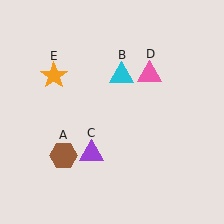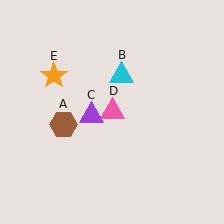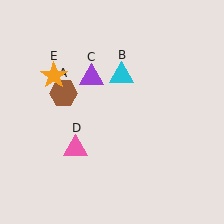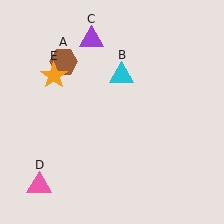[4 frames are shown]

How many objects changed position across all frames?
3 objects changed position: brown hexagon (object A), purple triangle (object C), pink triangle (object D).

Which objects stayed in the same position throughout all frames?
Cyan triangle (object B) and orange star (object E) remained stationary.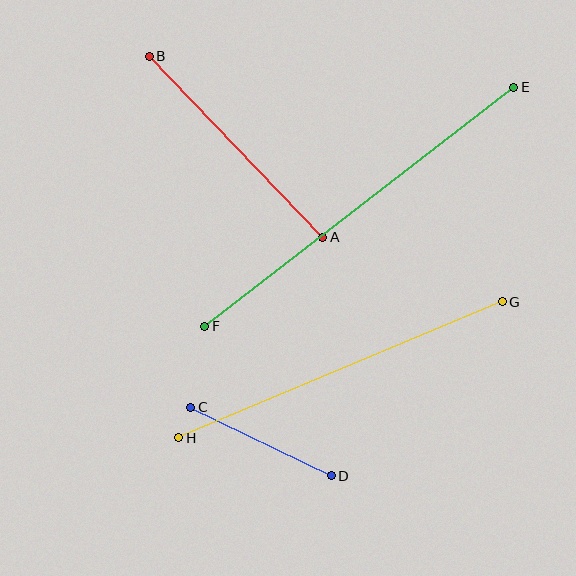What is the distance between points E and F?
The distance is approximately 391 pixels.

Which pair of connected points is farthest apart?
Points E and F are farthest apart.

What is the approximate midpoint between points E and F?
The midpoint is at approximately (359, 207) pixels.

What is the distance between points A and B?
The distance is approximately 251 pixels.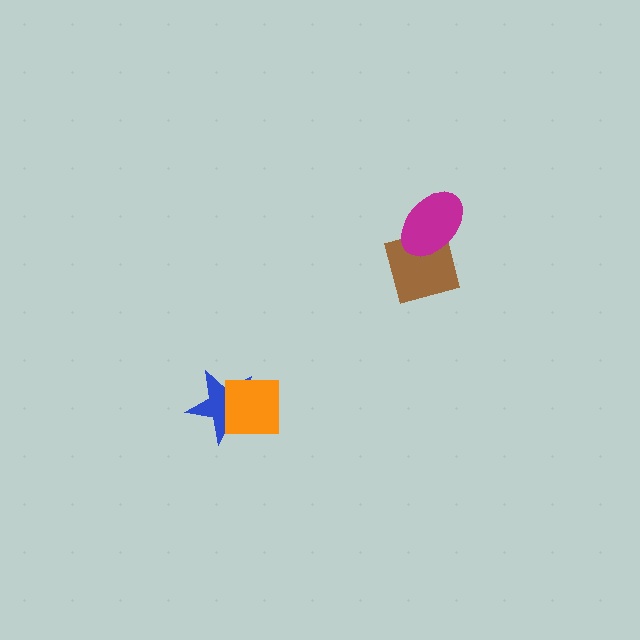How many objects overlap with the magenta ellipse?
1 object overlaps with the magenta ellipse.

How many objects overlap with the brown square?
1 object overlaps with the brown square.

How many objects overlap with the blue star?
1 object overlaps with the blue star.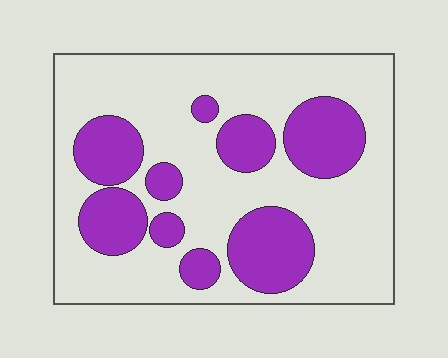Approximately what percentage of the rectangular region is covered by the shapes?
Approximately 30%.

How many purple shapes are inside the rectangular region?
9.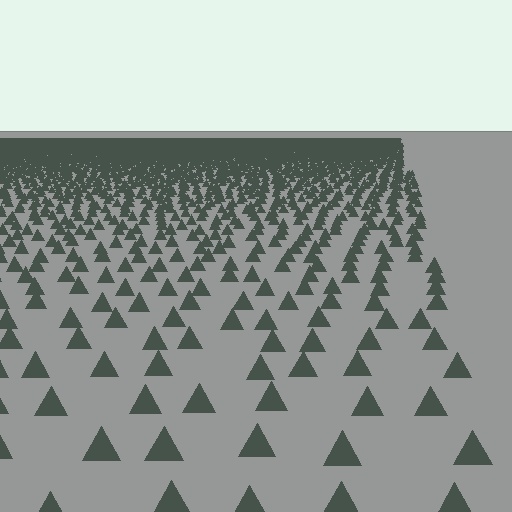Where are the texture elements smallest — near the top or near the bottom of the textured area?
Near the top.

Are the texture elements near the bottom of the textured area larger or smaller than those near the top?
Larger. Near the bottom, elements are closer to the viewer and appear at a bigger on-screen size.